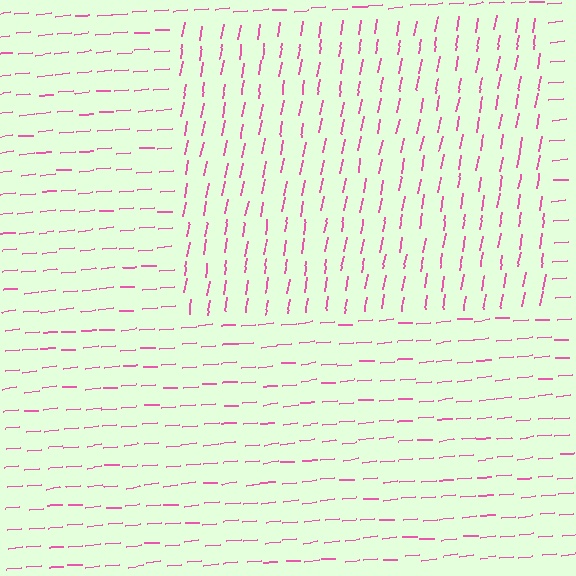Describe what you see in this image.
The image is filled with small pink line segments. A rectangle region in the image has lines oriented differently from the surrounding lines, creating a visible texture boundary.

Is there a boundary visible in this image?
Yes, there is a texture boundary formed by a change in line orientation.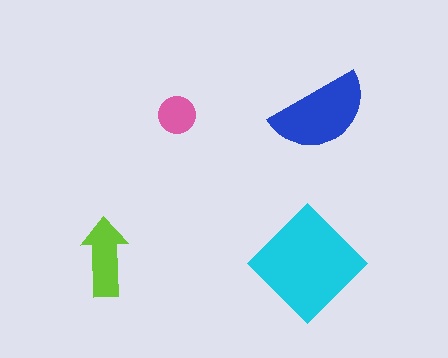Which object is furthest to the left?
The lime arrow is leftmost.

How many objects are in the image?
There are 4 objects in the image.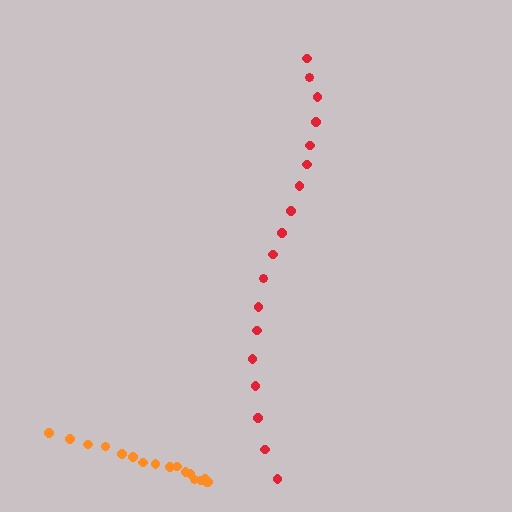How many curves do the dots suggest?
There are 2 distinct paths.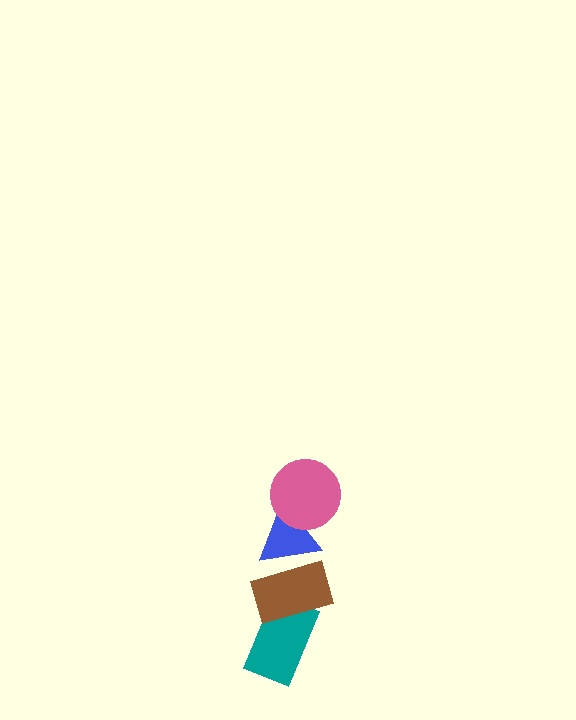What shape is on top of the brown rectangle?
The blue triangle is on top of the brown rectangle.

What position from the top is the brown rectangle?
The brown rectangle is 3rd from the top.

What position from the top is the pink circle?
The pink circle is 1st from the top.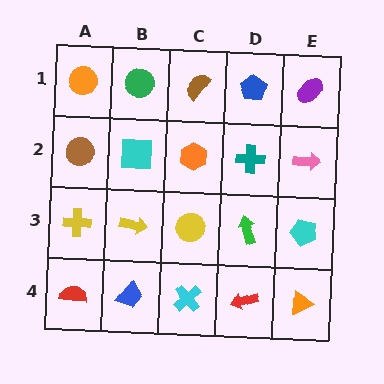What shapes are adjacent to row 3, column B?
A cyan square (row 2, column B), a blue trapezoid (row 4, column B), a yellow cross (row 3, column A), a yellow circle (row 3, column C).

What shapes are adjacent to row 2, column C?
A brown semicircle (row 1, column C), a yellow circle (row 3, column C), a cyan square (row 2, column B), a teal cross (row 2, column D).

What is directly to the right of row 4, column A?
A blue trapezoid.